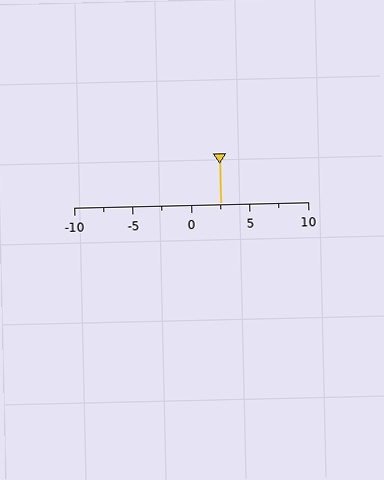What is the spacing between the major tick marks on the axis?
The major ticks are spaced 5 apart.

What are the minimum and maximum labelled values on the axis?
The axis runs from -10 to 10.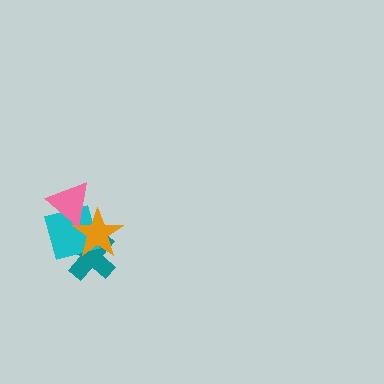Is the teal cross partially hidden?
Yes, it is partially covered by another shape.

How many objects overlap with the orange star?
3 objects overlap with the orange star.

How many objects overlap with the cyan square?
3 objects overlap with the cyan square.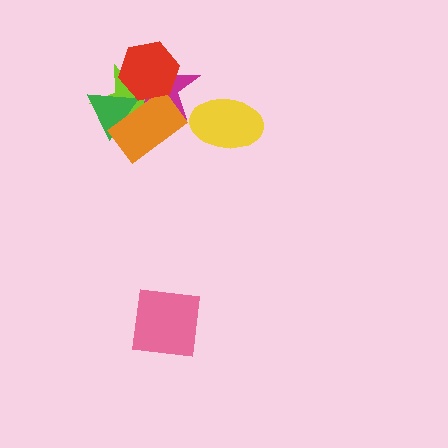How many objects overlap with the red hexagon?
4 objects overlap with the red hexagon.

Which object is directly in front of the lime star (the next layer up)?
The magenta star is directly in front of the lime star.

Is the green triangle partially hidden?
Yes, it is partially covered by another shape.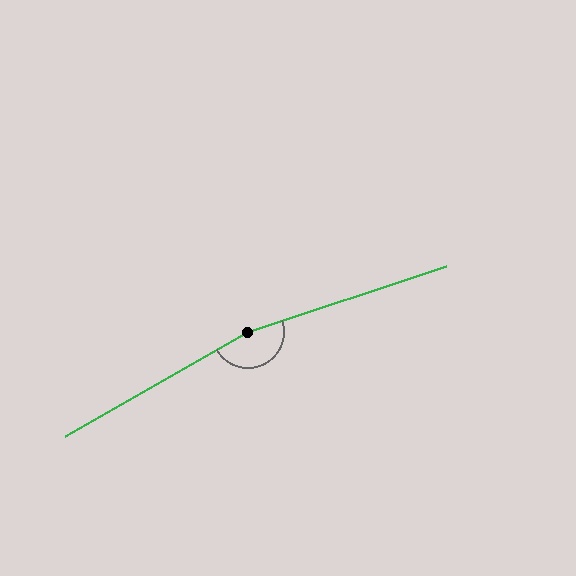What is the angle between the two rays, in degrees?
Approximately 169 degrees.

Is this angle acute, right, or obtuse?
It is obtuse.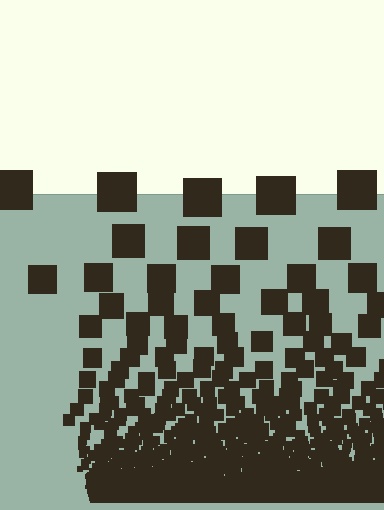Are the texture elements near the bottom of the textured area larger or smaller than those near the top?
Smaller. The gradient is inverted — elements near the bottom are smaller and denser.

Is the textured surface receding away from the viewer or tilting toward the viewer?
The surface appears to tilt toward the viewer. Texture elements get larger and sparser toward the top.